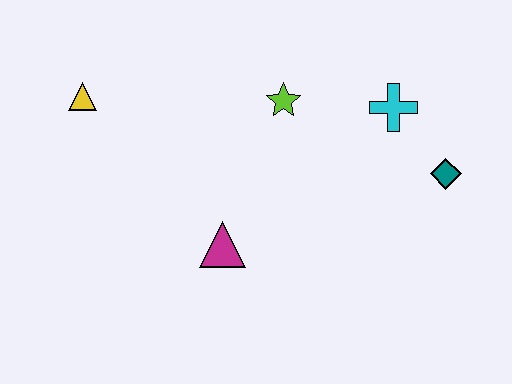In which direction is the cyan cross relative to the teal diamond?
The cyan cross is above the teal diamond.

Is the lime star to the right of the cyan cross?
No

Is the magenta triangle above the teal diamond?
No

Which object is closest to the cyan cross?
The teal diamond is closest to the cyan cross.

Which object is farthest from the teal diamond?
The yellow triangle is farthest from the teal diamond.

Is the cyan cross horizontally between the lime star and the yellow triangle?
No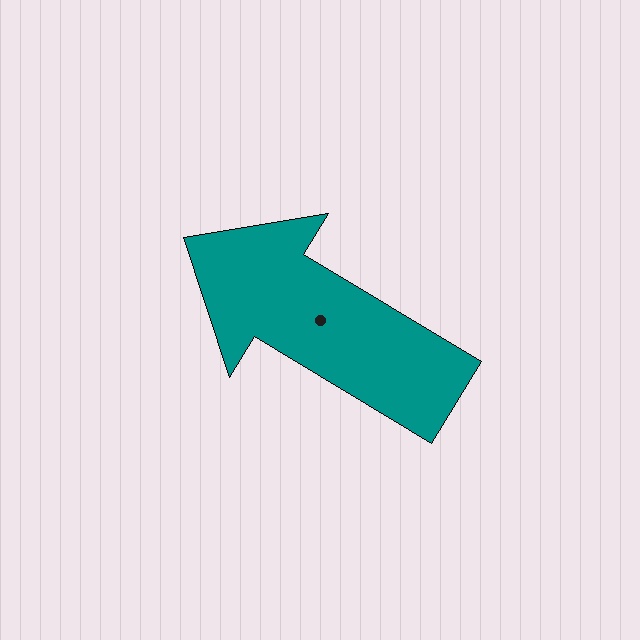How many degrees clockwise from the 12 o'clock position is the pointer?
Approximately 301 degrees.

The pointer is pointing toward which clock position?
Roughly 10 o'clock.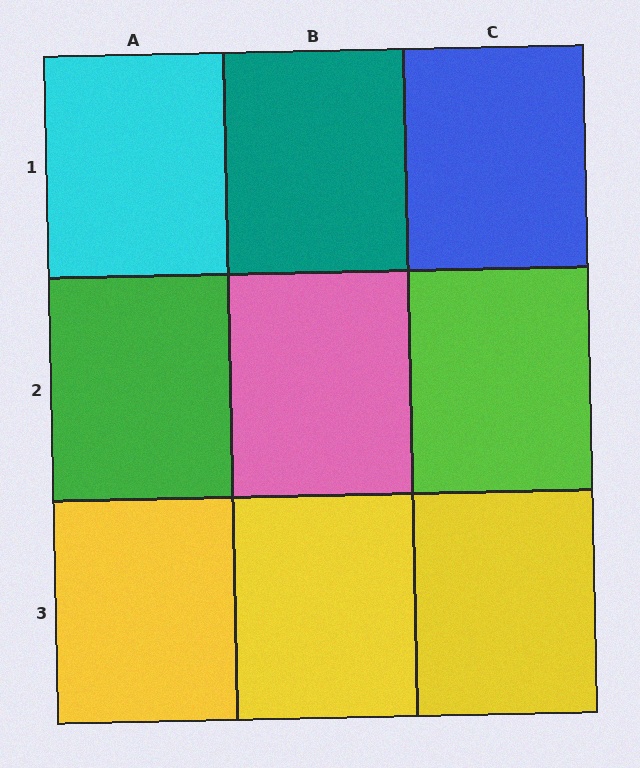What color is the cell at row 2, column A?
Green.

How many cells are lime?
1 cell is lime.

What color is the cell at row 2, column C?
Lime.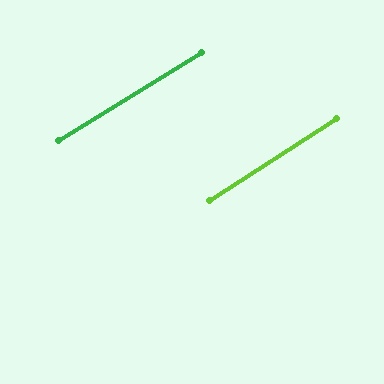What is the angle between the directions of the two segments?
Approximately 1 degree.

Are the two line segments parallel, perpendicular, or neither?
Parallel — their directions differ by only 1.0°.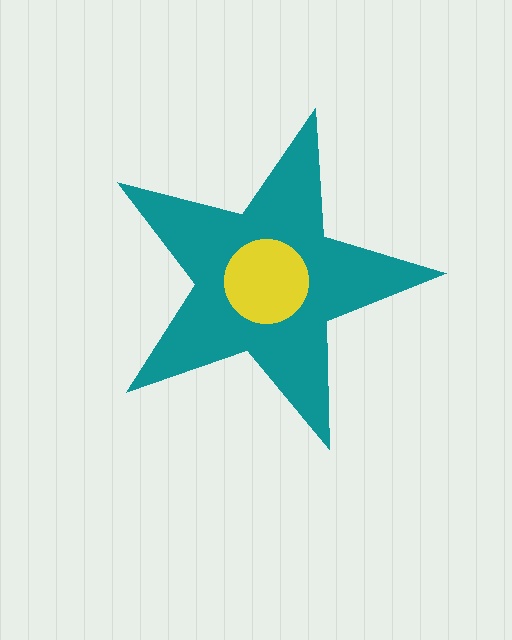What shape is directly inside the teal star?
The yellow circle.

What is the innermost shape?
The yellow circle.